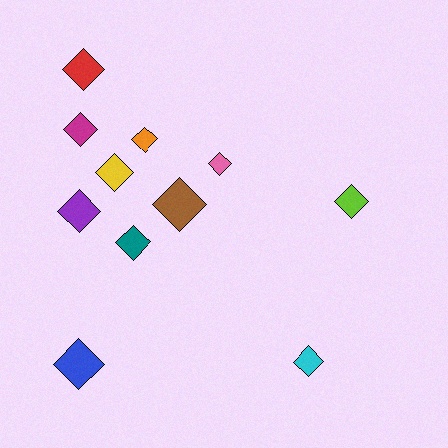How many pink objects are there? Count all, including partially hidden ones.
There is 1 pink object.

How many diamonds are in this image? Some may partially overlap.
There are 11 diamonds.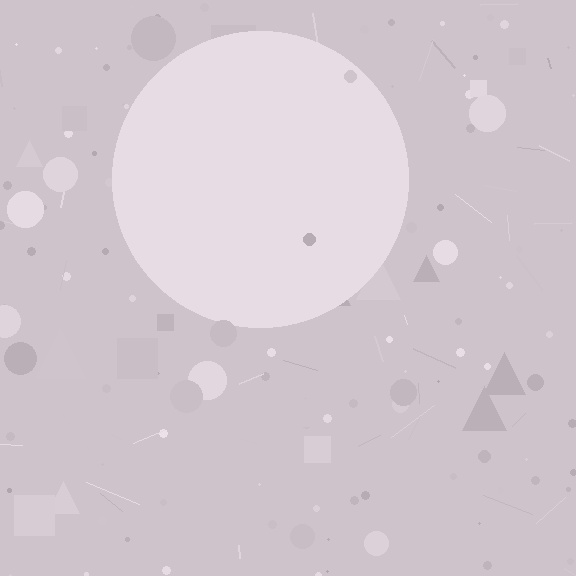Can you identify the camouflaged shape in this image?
The camouflaged shape is a circle.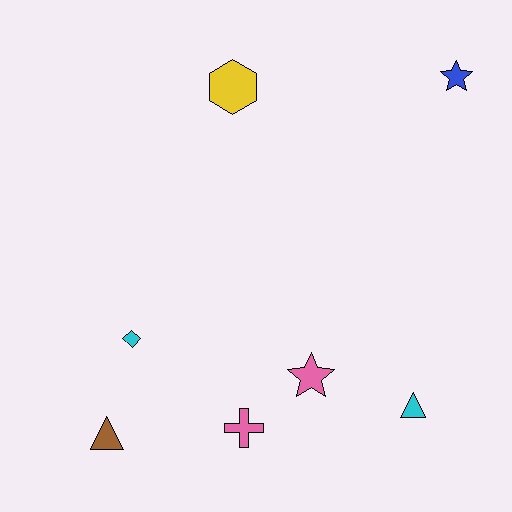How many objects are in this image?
There are 7 objects.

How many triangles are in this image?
There are 2 triangles.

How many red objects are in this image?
There are no red objects.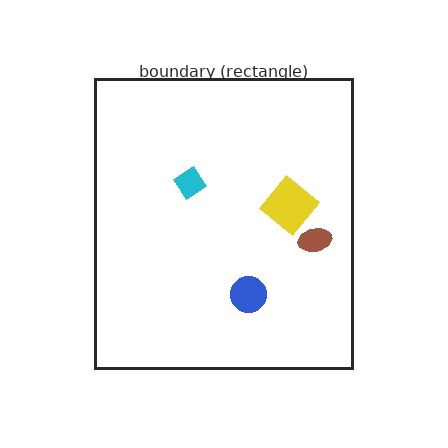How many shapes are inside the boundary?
4 inside, 0 outside.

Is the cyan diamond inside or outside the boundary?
Inside.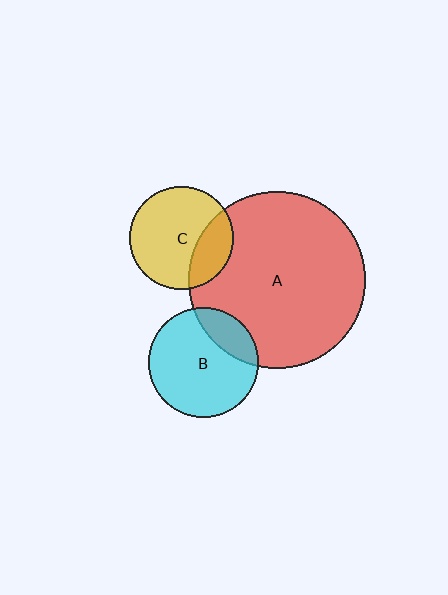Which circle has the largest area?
Circle A (red).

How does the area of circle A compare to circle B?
Approximately 2.6 times.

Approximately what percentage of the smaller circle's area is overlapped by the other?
Approximately 20%.